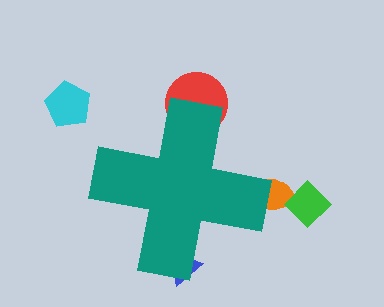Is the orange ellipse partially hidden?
Yes, the orange ellipse is partially hidden behind the teal cross.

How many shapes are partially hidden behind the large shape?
3 shapes are partially hidden.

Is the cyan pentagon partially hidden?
No, the cyan pentagon is fully visible.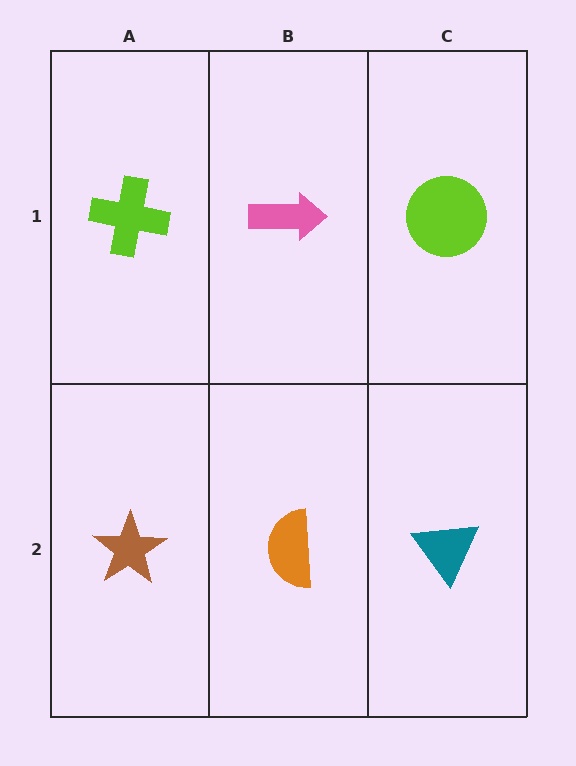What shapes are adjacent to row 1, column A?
A brown star (row 2, column A), a pink arrow (row 1, column B).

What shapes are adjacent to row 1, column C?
A teal triangle (row 2, column C), a pink arrow (row 1, column B).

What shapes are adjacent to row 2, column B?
A pink arrow (row 1, column B), a brown star (row 2, column A), a teal triangle (row 2, column C).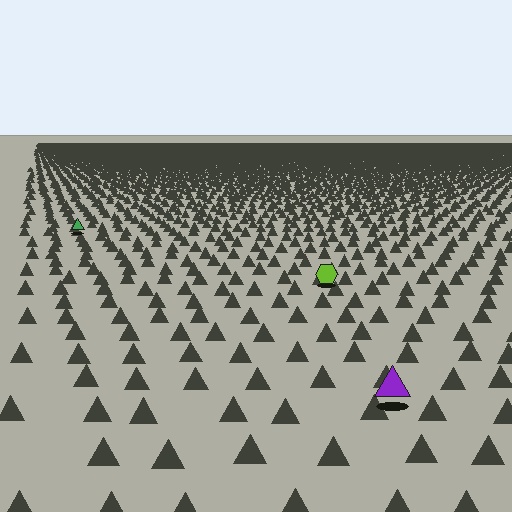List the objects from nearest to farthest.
From nearest to farthest: the purple triangle, the lime hexagon, the green triangle.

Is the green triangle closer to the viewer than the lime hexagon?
No. The lime hexagon is closer — you can tell from the texture gradient: the ground texture is coarser near it.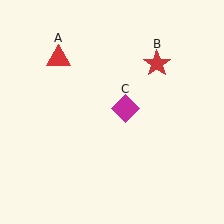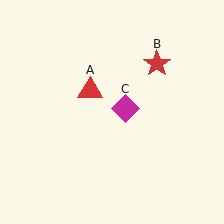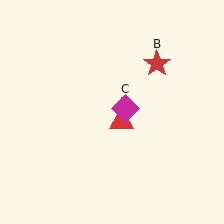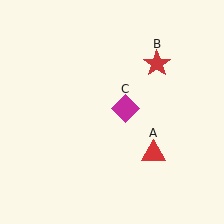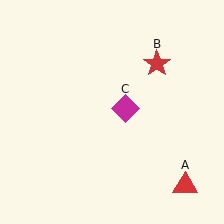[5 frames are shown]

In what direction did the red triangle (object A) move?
The red triangle (object A) moved down and to the right.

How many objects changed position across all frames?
1 object changed position: red triangle (object A).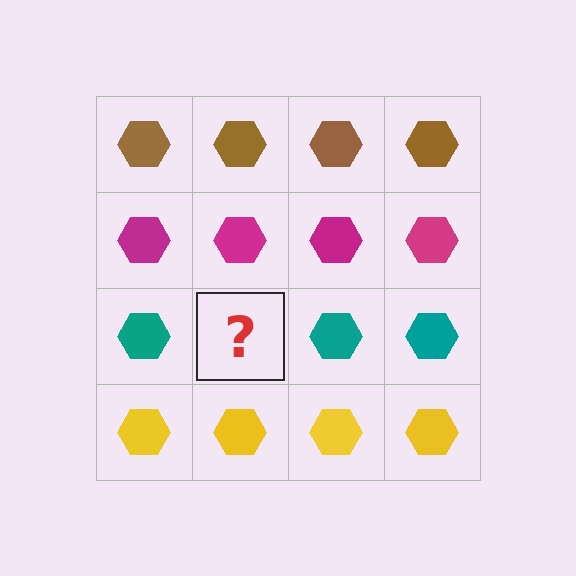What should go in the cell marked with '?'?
The missing cell should contain a teal hexagon.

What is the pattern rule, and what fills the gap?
The rule is that each row has a consistent color. The gap should be filled with a teal hexagon.